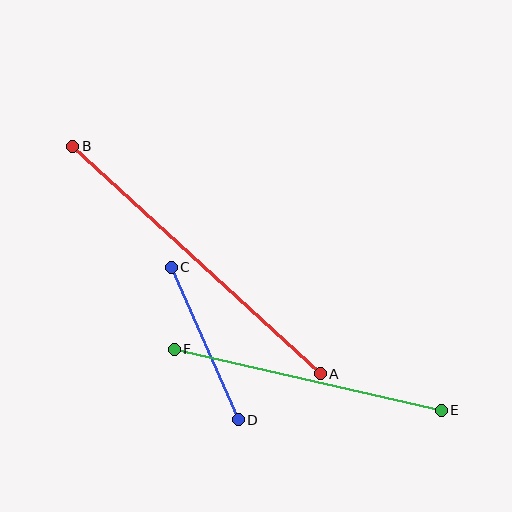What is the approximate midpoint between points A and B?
The midpoint is at approximately (196, 260) pixels.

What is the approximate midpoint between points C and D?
The midpoint is at approximately (205, 344) pixels.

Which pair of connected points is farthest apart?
Points A and B are farthest apart.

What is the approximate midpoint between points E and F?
The midpoint is at approximately (308, 380) pixels.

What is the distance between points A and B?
The distance is approximately 336 pixels.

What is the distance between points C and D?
The distance is approximately 167 pixels.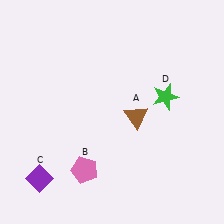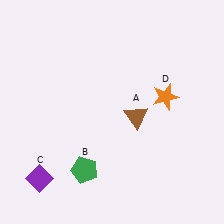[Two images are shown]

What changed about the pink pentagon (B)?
In Image 1, B is pink. In Image 2, it changed to green.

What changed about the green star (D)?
In Image 1, D is green. In Image 2, it changed to orange.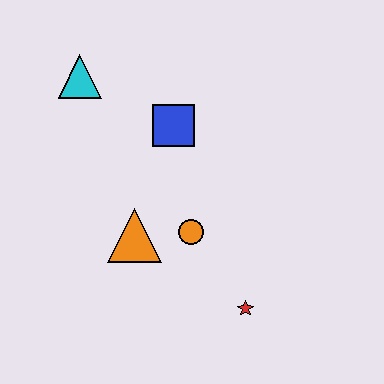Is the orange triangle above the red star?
Yes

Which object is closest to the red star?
The orange circle is closest to the red star.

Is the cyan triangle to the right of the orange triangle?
No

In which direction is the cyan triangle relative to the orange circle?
The cyan triangle is above the orange circle.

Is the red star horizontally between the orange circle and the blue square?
No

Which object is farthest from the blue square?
The red star is farthest from the blue square.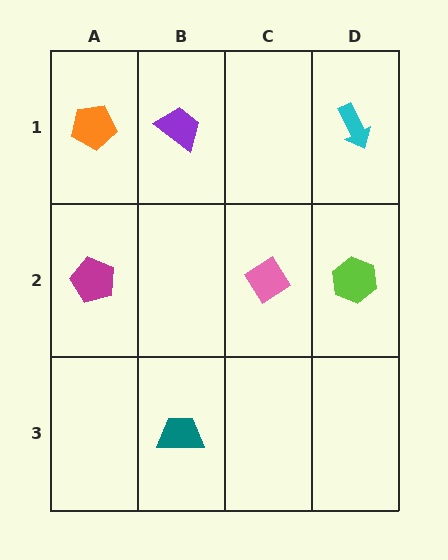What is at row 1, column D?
A cyan arrow.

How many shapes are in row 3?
1 shape.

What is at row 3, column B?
A teal trapezoid.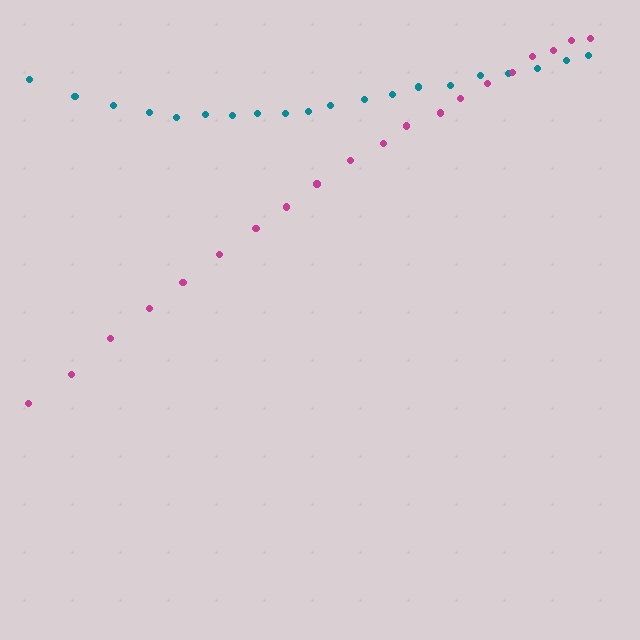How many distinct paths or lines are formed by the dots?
There are 2 distinct paths.